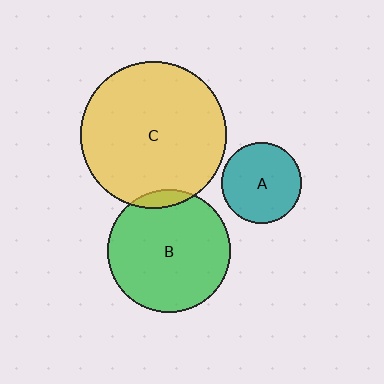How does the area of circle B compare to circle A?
Approximately 2.4 times.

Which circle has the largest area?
Circle C (yellow).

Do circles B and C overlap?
Yes.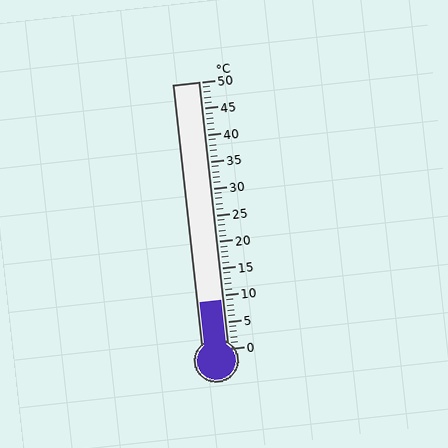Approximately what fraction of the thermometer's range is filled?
The thermometer is filled to approximately 20% of its range.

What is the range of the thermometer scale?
The thermometer scale ranges from 0°C to 50°C.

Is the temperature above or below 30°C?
The temperature is below 30°C.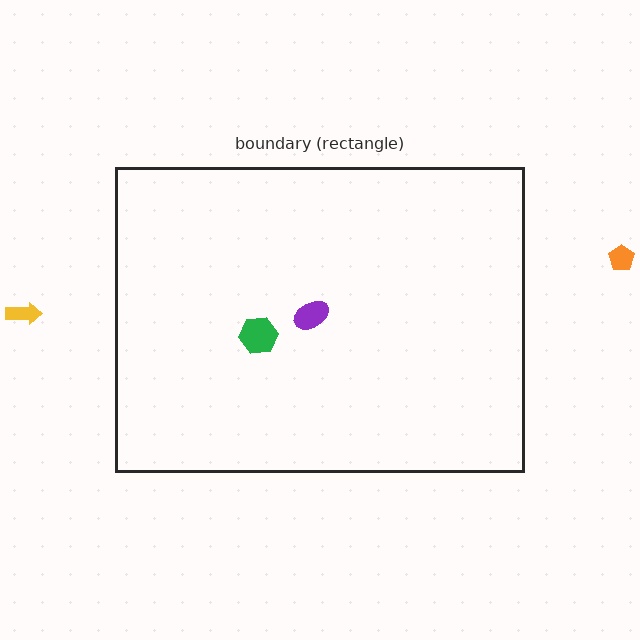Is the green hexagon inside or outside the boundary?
Inside.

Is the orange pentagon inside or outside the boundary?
Outside.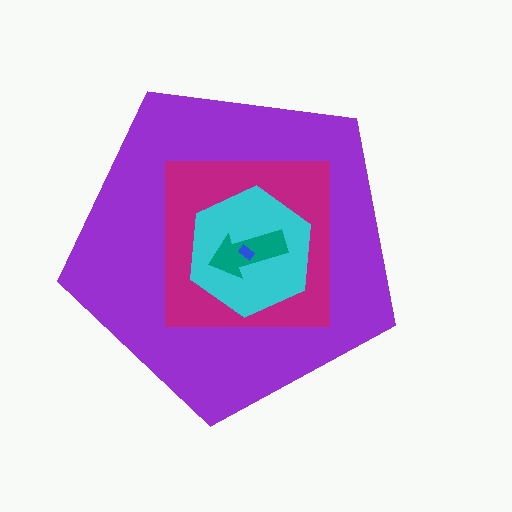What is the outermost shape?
The purple pentagon.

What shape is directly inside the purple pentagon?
The magenta square.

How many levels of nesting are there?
5.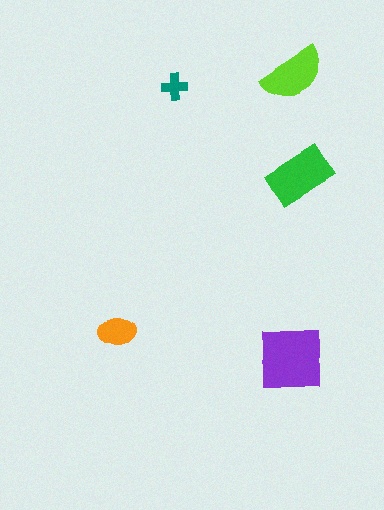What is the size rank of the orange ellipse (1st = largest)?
4th.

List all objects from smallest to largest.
The teal cross, the orange ellipse, the lime semicircle, the green rectangle, the purple square.